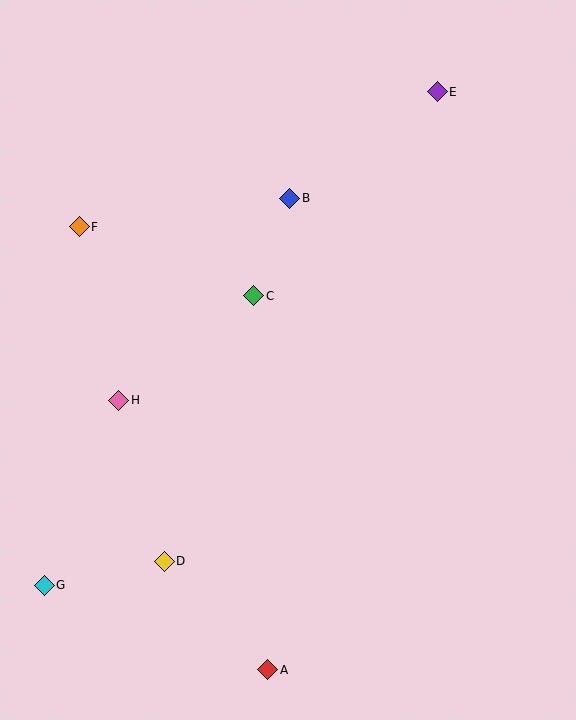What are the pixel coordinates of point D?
Point D is at (164, 561).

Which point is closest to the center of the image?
Point C at (253, 296) is closest to the center.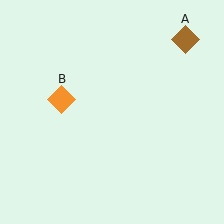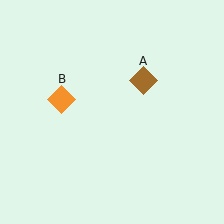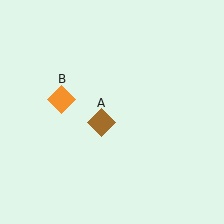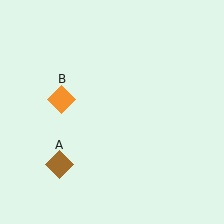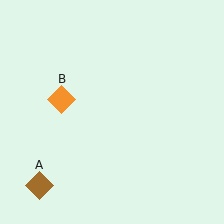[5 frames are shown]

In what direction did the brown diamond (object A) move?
The brown diamond (object A) moved down and to the left.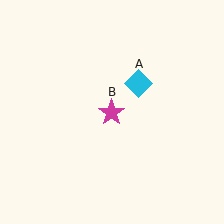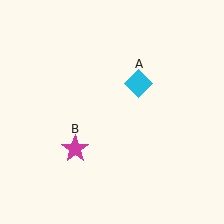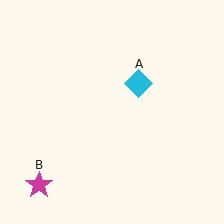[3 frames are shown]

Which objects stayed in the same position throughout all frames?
Cyan diamond (object A) remained stationary.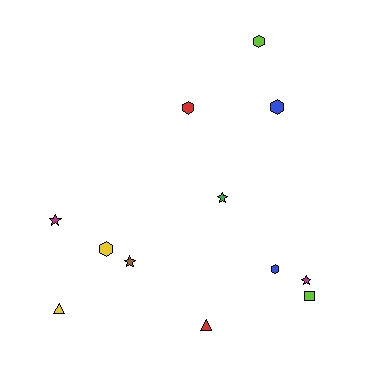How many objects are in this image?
There are 12 objects.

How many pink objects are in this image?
There are no pink objects.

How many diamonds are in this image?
There are no diamonds.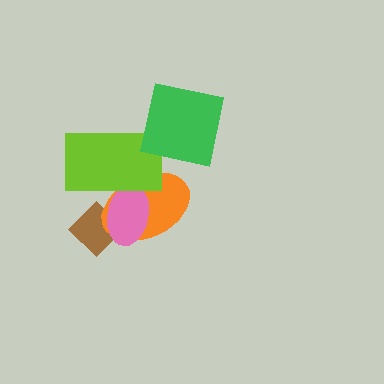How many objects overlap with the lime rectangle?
3 objects overlap with the lime rectangle.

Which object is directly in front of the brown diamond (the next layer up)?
The orange ellipse is directly in front of the brown diamond.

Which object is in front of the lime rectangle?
The green square is in front of the lime rectangle.